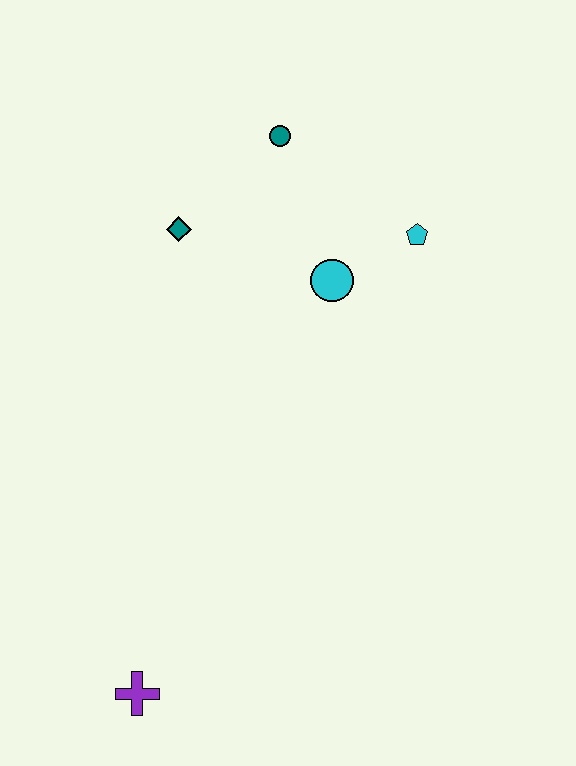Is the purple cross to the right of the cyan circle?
No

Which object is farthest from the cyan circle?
The purple cross is farthest from the cyan circle.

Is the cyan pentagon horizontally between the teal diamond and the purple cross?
No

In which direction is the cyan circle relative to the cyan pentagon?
The cyan circle is to the left of the cyan pentagon.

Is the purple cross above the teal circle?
No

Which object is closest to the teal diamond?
The teal circle is closest to the teal diamond.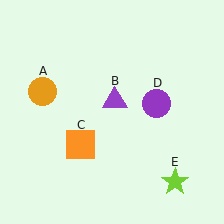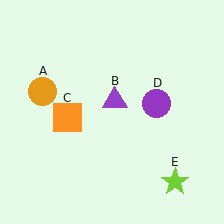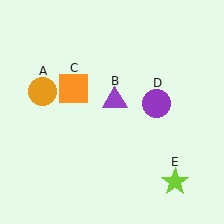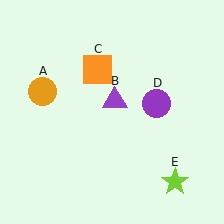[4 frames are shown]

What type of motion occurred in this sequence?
The orange square (object C) rotated clockwise around the center of the scene.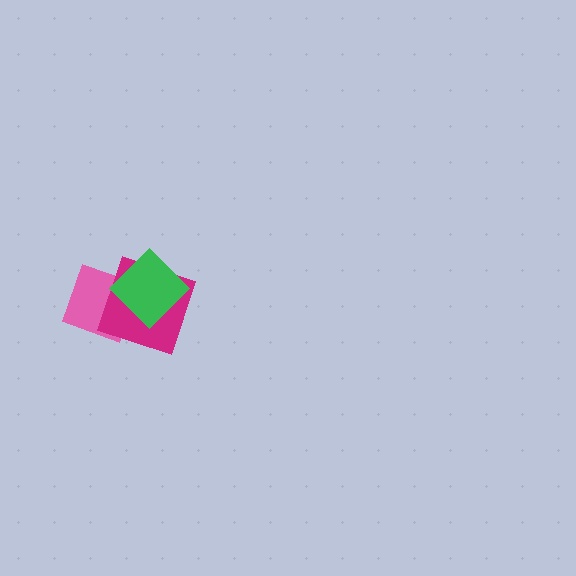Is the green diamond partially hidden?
No, no other shape covers it.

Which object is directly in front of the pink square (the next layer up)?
The magenta square is directly in front of the pink square.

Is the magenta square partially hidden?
Yes, it is partially covered by another shape.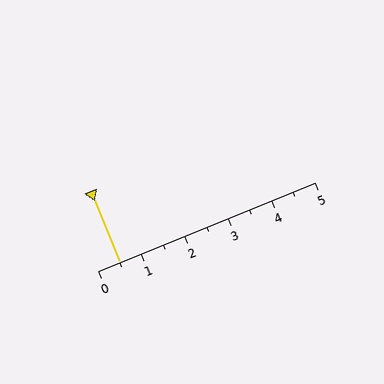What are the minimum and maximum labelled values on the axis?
The axis runs from 0 to 5.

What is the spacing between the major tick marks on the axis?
The major ticks are spaced 1 apart.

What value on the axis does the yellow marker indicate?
The marker indicates approximately 0.5.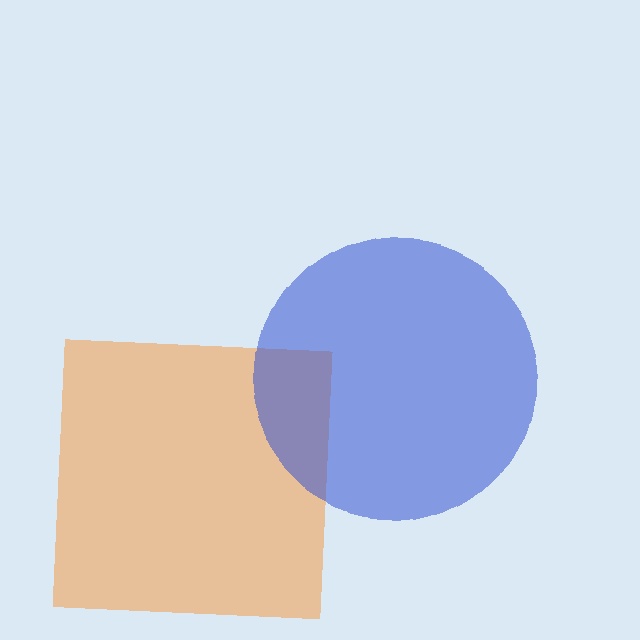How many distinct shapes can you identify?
There are 2 distinct shapes: an orange square, a blue circle.